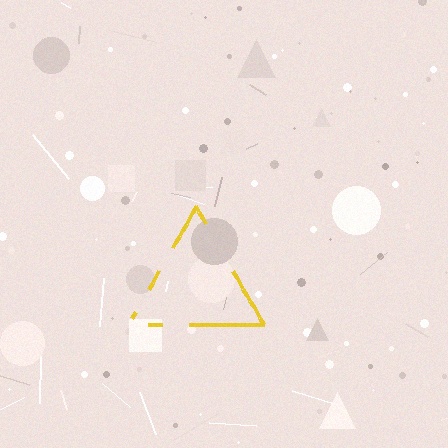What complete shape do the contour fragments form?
The contour fragments form a triangle.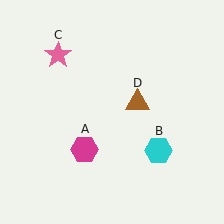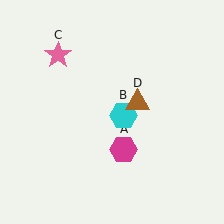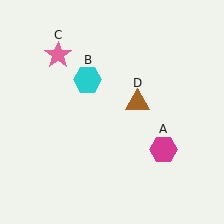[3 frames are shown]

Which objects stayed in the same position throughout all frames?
Pink star (object C) and brown triangle (object D) remained stationary.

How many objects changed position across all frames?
2 objects changed position: magenta hexagon (object A), cyan hexagon (object B).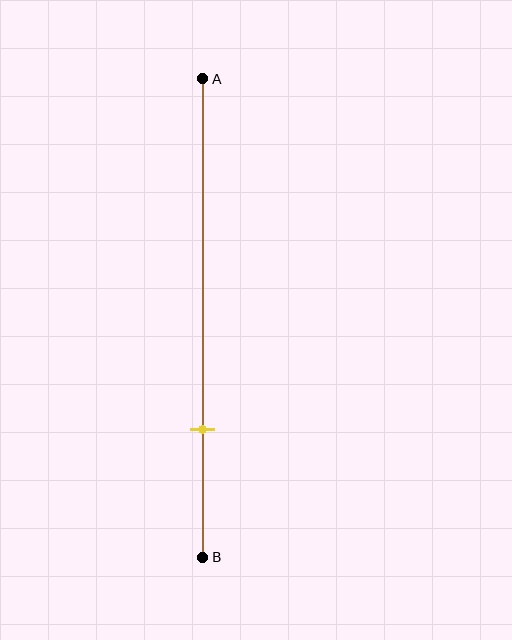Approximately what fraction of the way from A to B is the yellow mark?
The yellow mark is approximately 75% of the way from A to B.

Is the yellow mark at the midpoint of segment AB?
No, the mark is at about 75% from A, not at the 50% midpoint.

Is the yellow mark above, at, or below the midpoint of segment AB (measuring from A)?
The yellow mark is below the midpoint of segment AB.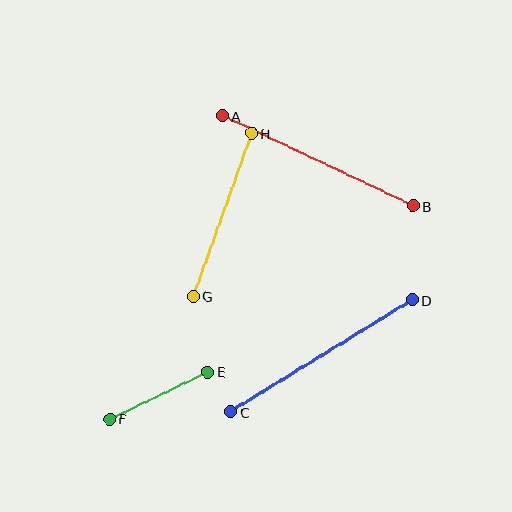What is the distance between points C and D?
The distance is approximately 213 pixels.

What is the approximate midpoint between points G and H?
The midpoint is at approximately (222, 215) pixels.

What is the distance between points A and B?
The distance is approximately 211 pixels.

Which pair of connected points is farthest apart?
Points C and D are farthest apart.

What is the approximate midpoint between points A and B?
The midpoint is at approximately (318, 161) pixels.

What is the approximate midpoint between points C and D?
The midpoint is at approximately (322, 356) pixels.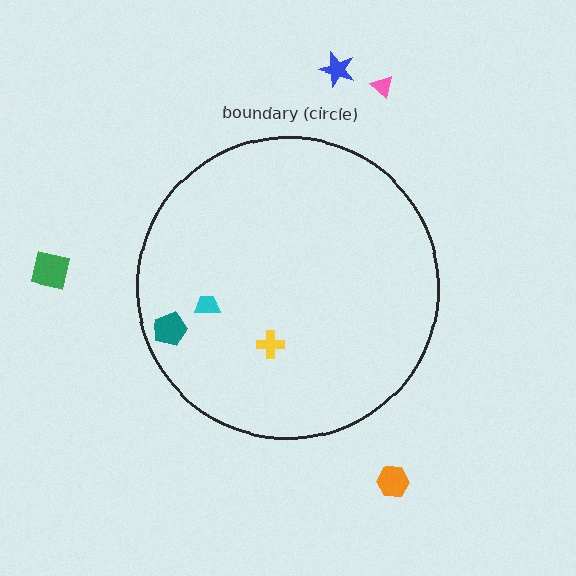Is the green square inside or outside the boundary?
Outside.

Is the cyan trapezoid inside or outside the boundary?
Inside.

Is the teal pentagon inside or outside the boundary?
Inside.